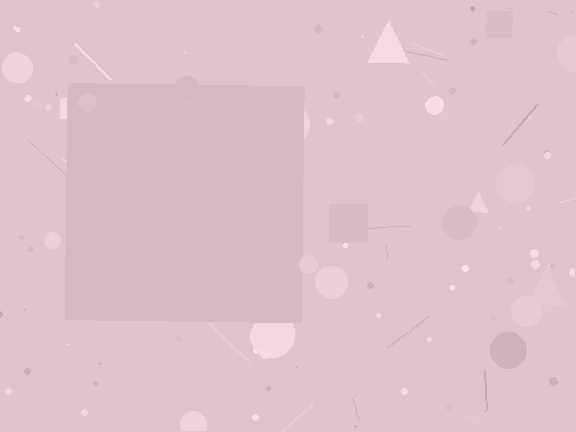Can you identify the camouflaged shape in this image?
The camouflaged shape is a square.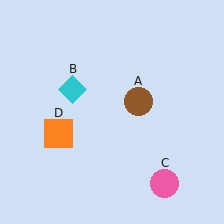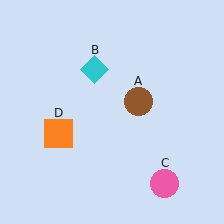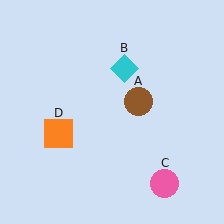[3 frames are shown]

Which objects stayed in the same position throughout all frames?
Brown circle (object A) and pink circle (object C) and orange square (object D) remained stationary.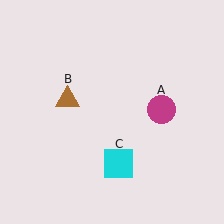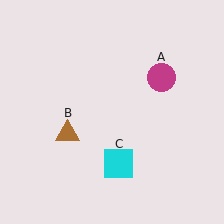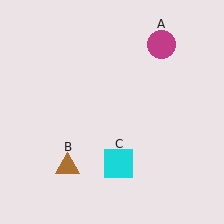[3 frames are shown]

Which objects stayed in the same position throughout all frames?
Cyan square (object C) remained stationary.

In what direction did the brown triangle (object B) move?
The brown triangle (object B) moved down.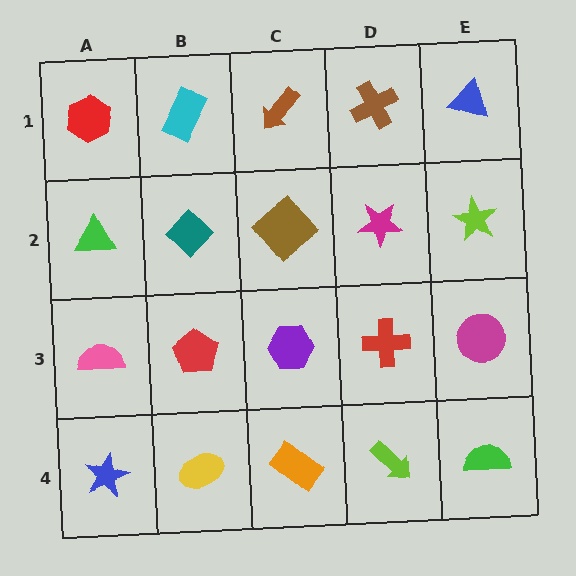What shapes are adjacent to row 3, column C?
A brown diamond (row 2, column C), an orange rectangle (row 4, column C), a red pentagon (row 3, column B), a red cross (row 3, column D).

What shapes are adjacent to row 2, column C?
A brown arrow (row 1, column C), a purple hexagon (row 3, column C), a teal diamond (row 2, column B), a magenta star (row 2, column D).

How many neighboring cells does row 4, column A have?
2.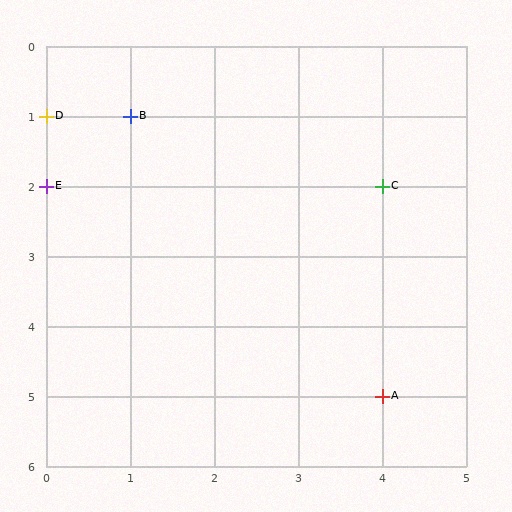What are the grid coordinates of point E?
Point E is at grid coordinates (0, 2).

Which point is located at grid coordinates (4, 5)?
Point A is at (4, 5).